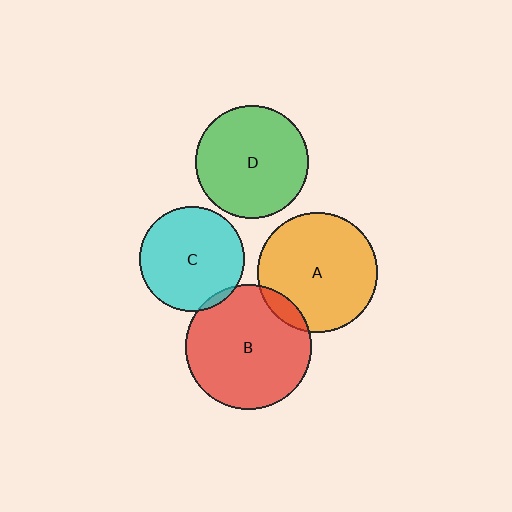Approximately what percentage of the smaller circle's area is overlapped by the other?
Approximately 5%.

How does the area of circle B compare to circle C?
Approximately 1.4 times.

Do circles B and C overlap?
Yes.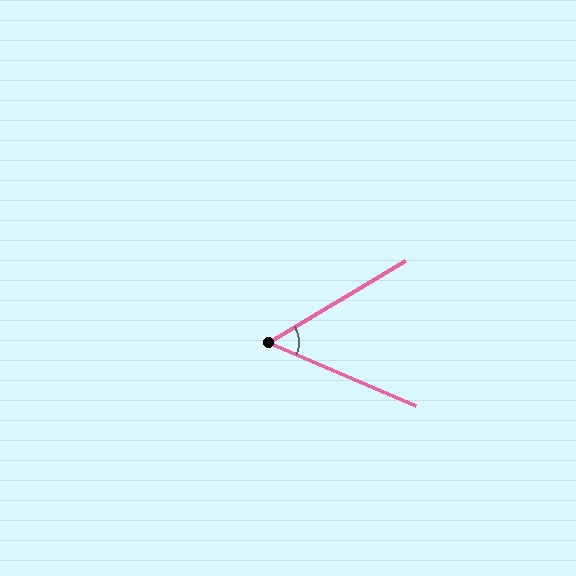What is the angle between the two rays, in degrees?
Approximately 54 degrees.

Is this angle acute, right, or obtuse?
It is acute.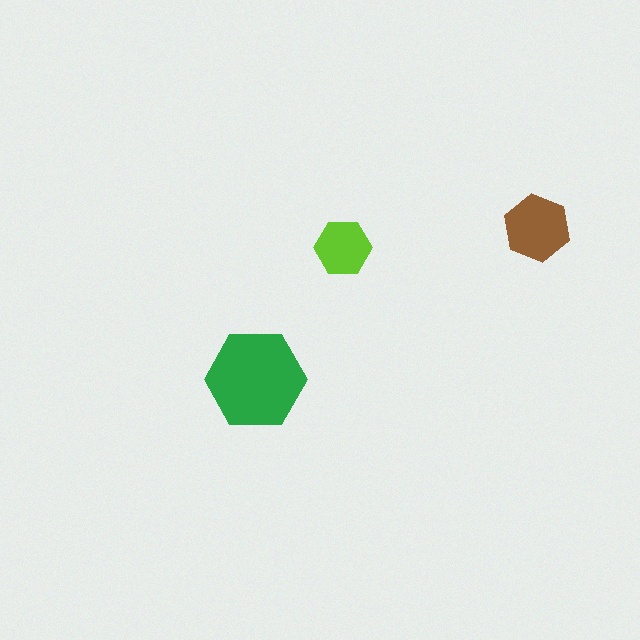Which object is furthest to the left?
The green hexagon is leftmost.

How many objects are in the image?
There are 3 objects in the image.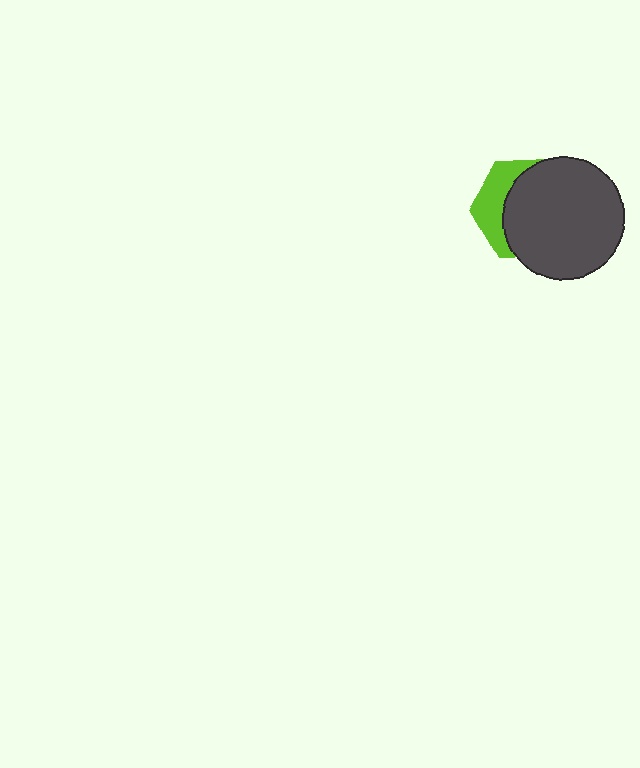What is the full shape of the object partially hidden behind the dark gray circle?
The partially hidden object is a lime hexagon.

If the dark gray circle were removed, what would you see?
You would see the complete lime hexagon.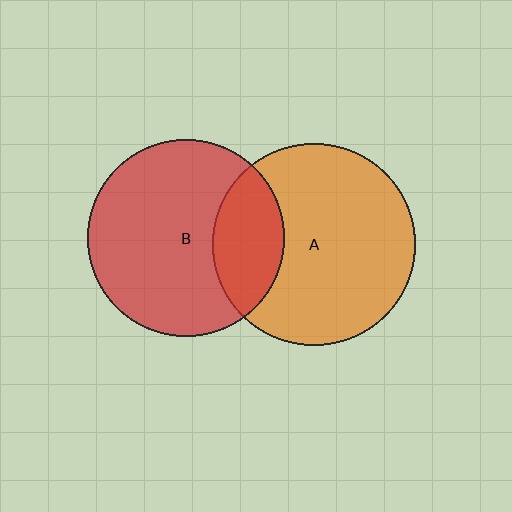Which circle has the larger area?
Circle A (orange).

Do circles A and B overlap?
Yes.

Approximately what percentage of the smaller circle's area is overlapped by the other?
Approximately 25%.